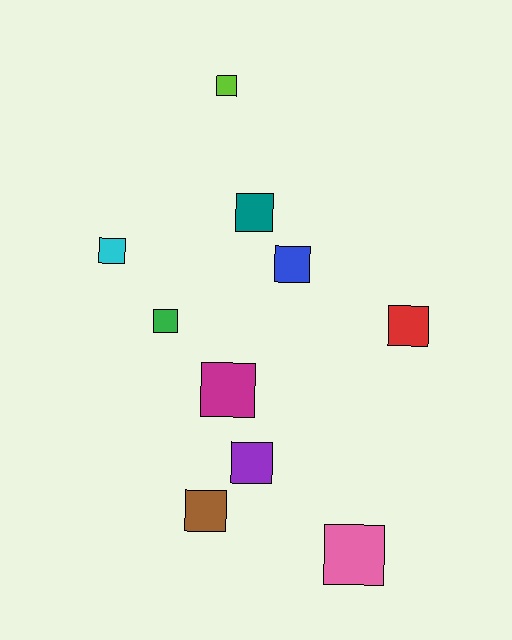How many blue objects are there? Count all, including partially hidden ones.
There is 1 blue object.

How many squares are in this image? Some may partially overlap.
There are 10 squares.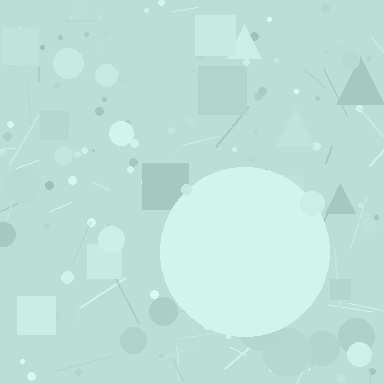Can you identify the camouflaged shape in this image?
The camouflaged shape is a circle.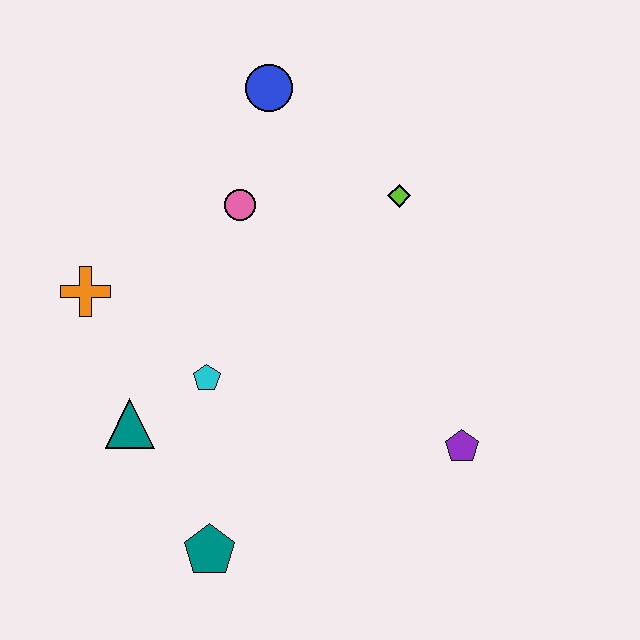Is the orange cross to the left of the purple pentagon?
Yes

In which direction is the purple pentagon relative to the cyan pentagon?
The purple pentagon is to the right of the cyan pentagon.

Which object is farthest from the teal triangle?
The blue circle is farthest from the teal triangle.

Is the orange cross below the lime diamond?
Yes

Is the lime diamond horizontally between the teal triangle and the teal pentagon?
No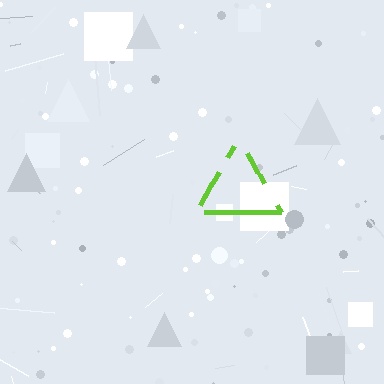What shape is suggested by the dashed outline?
The dashed outline suggests a triangle.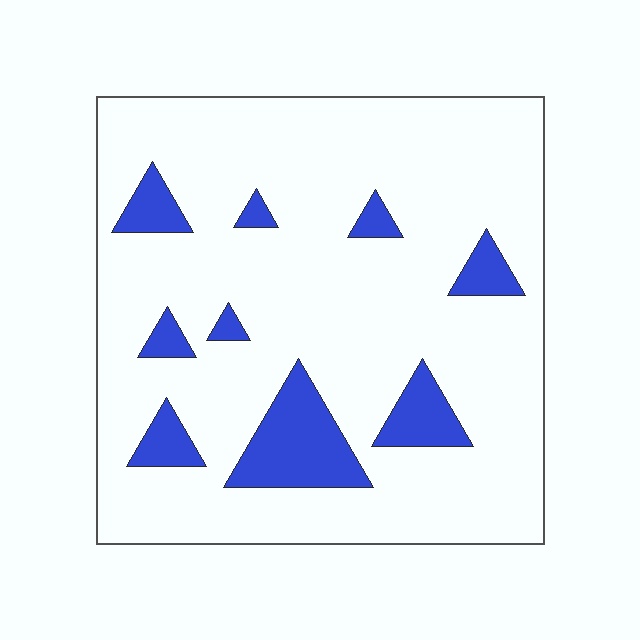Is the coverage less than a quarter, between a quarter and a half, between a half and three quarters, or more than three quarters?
Less than a quarter.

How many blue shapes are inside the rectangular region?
9.